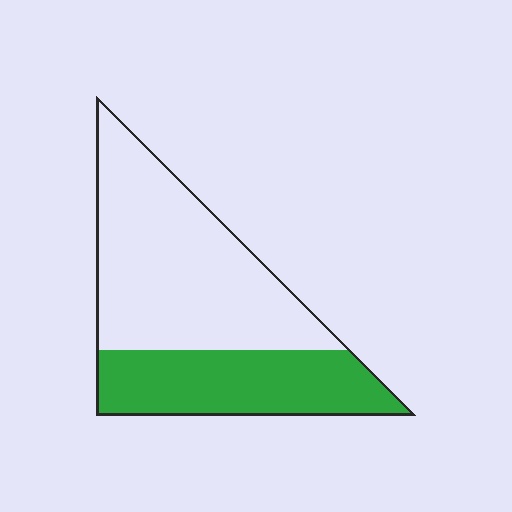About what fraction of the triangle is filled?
About three eighths (3/8).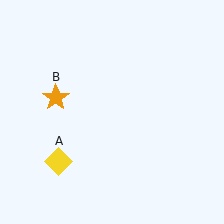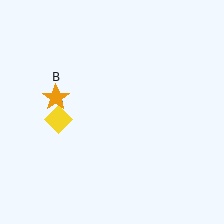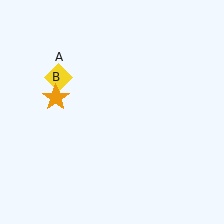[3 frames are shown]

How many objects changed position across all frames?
1 object changed position: yellow diamond (object A).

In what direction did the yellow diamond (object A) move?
The yellow diamond (object A) moved up.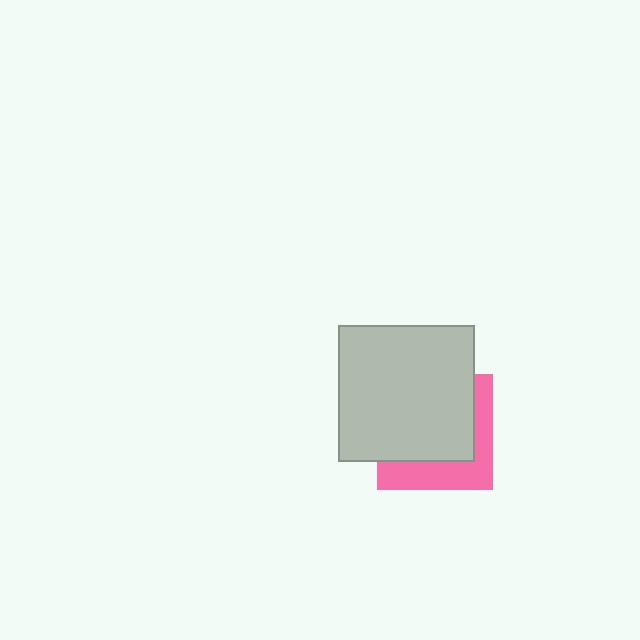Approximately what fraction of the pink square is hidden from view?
Roughly 64% of the pink square is hidden behind the light gray square.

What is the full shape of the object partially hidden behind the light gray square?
The partially hidden object is a pink square.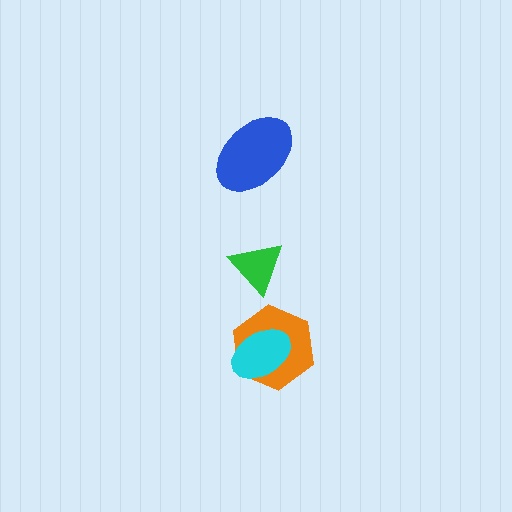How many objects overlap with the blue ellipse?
0 objects overlap with the blue ellipse.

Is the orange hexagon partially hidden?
Yes, it is partially covered by another shape.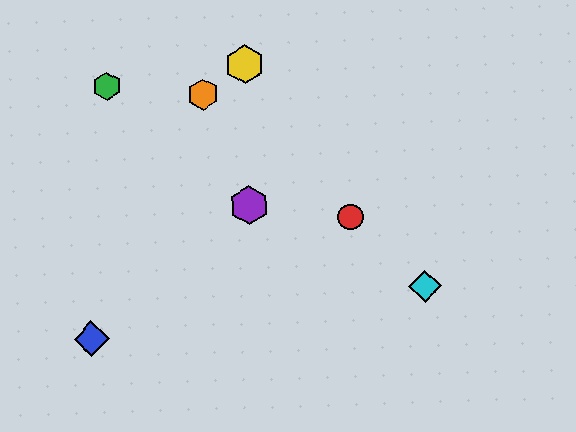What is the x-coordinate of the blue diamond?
The blue diamond is at x≈92.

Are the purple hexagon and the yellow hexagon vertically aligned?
Yes, both are at x≈249.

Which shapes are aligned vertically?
The yellow hexagon, the purple hexagon are aligned vertically.